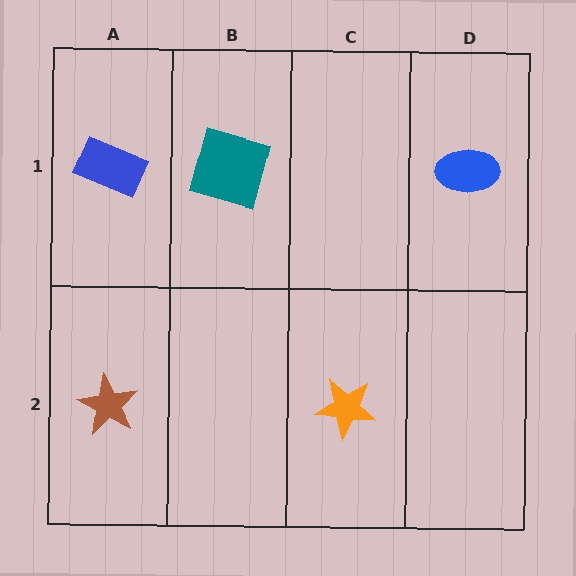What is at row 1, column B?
A teal square.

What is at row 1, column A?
A blue rectangle.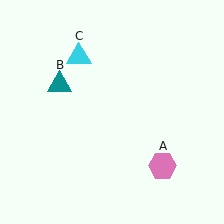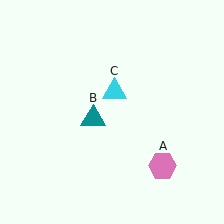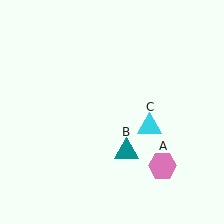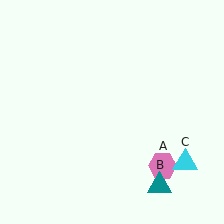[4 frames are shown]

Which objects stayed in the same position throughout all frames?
Pink hexagon (object A) remained stationary.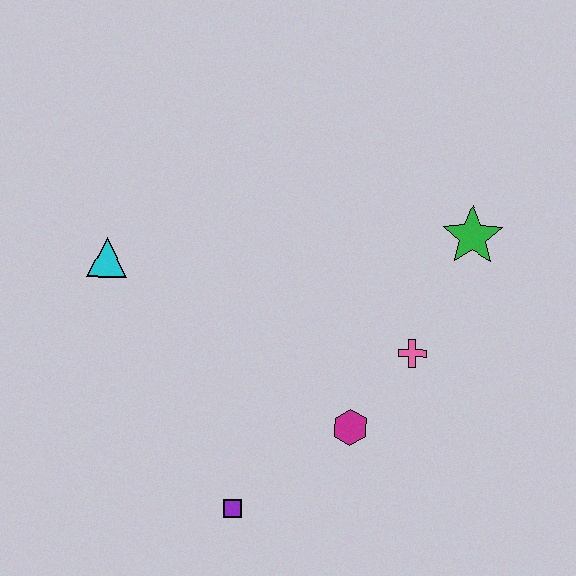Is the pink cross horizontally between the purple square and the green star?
Yes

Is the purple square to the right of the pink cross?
No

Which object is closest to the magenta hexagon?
The pink cross is closest to the magenta hexagon.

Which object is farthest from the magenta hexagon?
The cyan triangle is farthest from the magenta hexagon.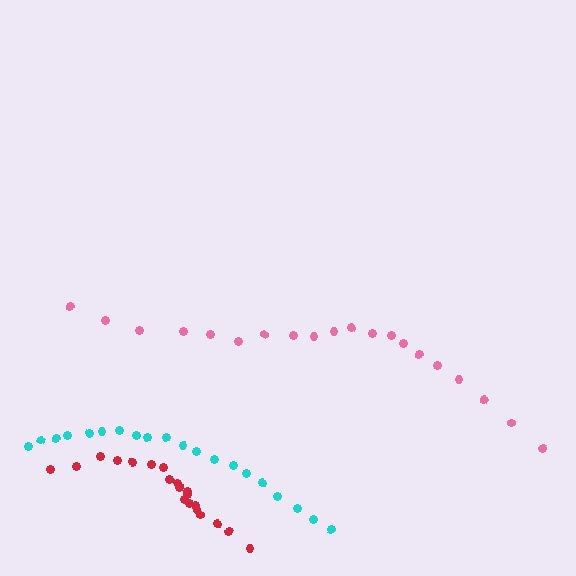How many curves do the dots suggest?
There are 3 distinct paths.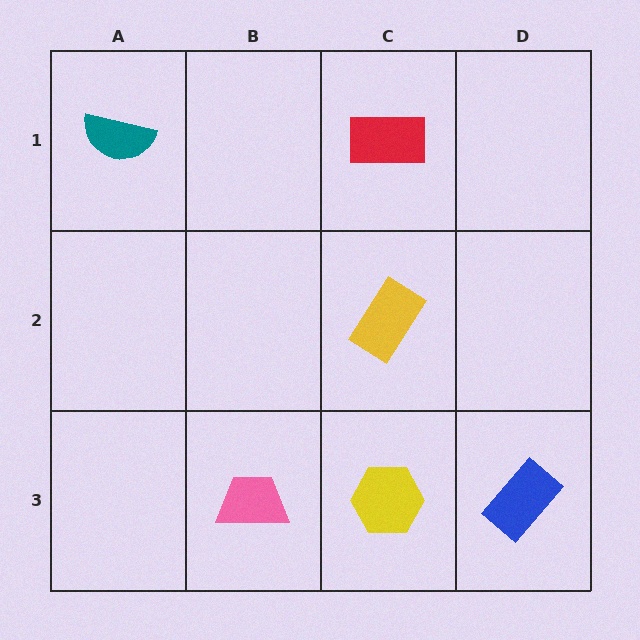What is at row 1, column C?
A red rectangle.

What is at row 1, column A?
A teal semicircle.